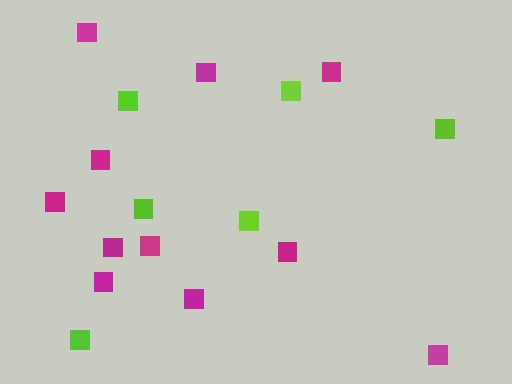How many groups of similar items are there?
There are 2 groups: one group of magenta squares (11) and one group of lime squares (6).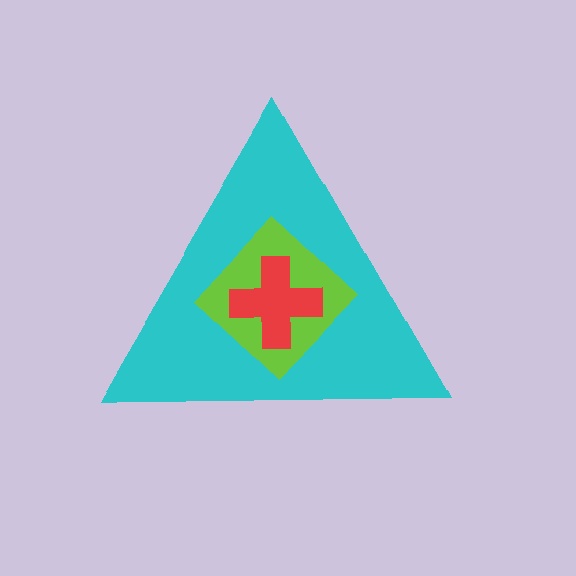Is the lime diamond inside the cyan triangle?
Yes.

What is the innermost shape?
The red cross.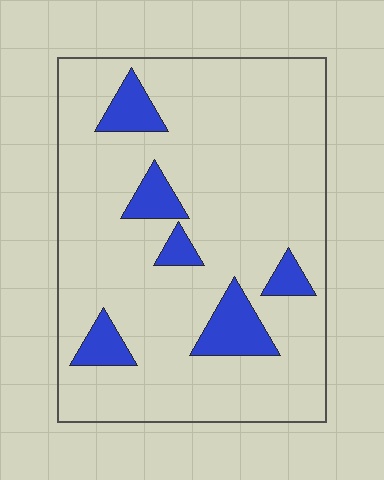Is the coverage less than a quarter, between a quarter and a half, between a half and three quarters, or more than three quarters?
Less than a quarter.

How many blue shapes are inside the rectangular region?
6.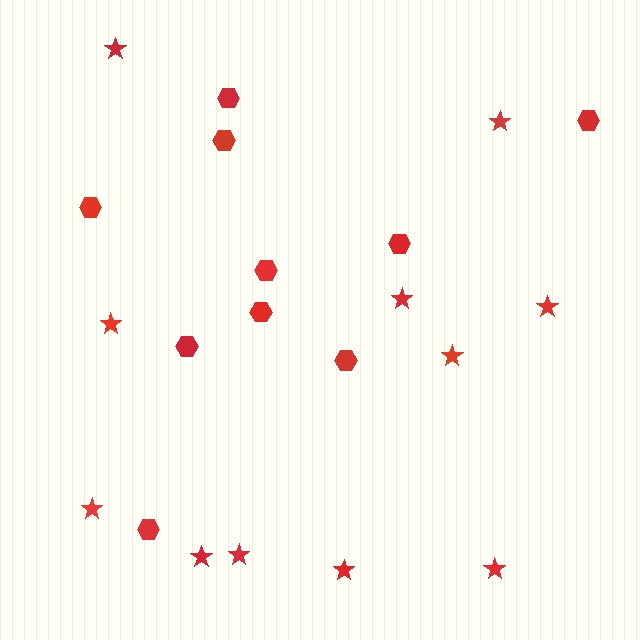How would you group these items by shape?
There are 2 groups: one group of stars (11) and one group of hexagons (10).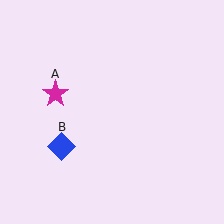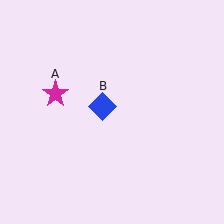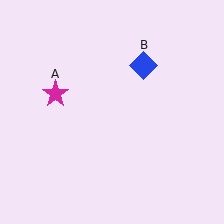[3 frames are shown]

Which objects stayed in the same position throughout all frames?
Magenta star (object A) remained stationary.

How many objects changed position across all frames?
1 object changed position: blue diamond (object B).